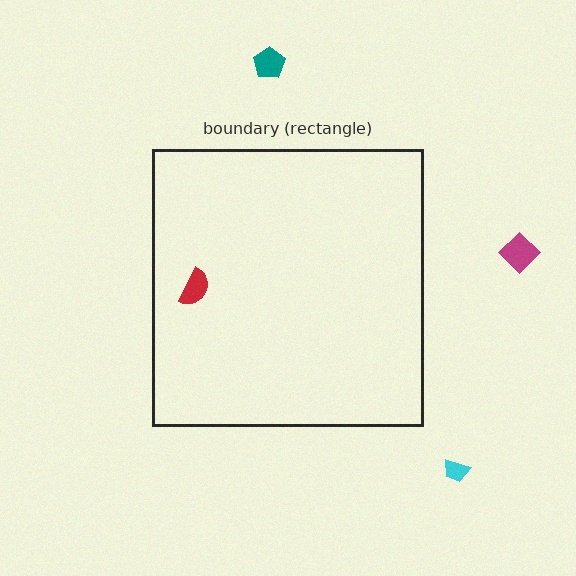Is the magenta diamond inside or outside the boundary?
Outside.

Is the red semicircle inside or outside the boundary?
Inside.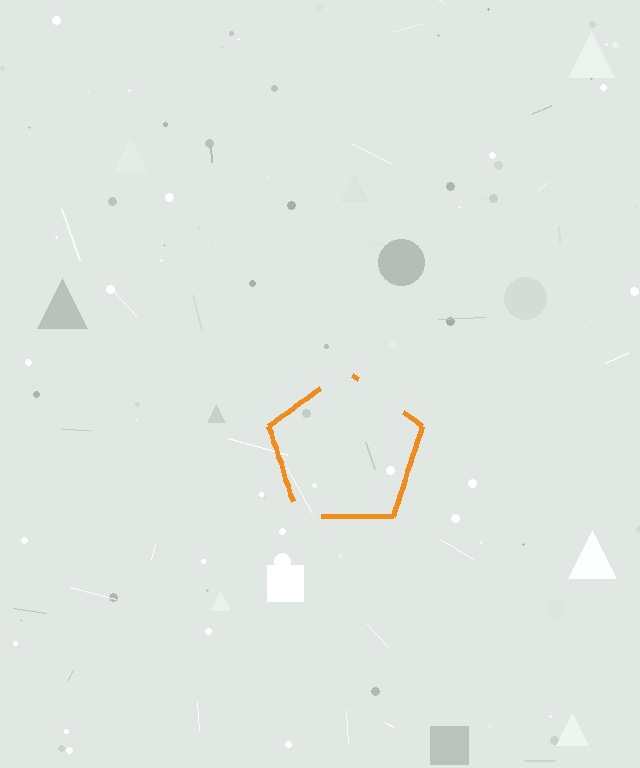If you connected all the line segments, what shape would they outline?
They would outline a pentagon.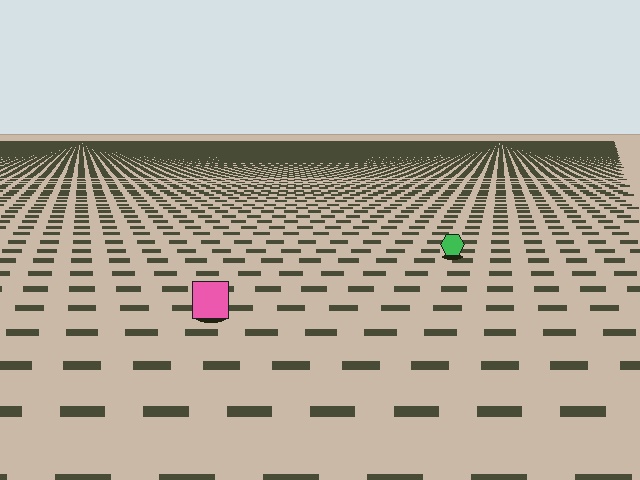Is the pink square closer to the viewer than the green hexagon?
Yes. The pink square is closer — you can tell from the texture gradient: the ground texture is coarser near it.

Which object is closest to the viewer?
The pink square is closest. The texture marks near it are larger and more spread out.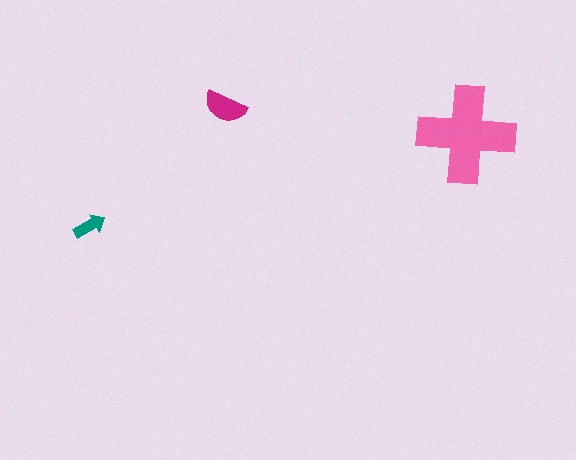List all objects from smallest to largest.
The teal arrow, the magenta semicircle, the pink cross.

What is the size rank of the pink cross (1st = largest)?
1st.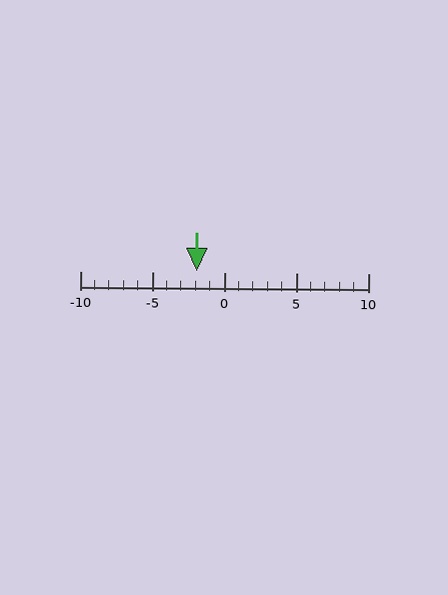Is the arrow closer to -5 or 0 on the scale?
The arrow is closer to 0.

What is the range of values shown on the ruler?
The ruler shows values from -10 to 10.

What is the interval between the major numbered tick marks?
The major tick marks are spaced 5 units apart.